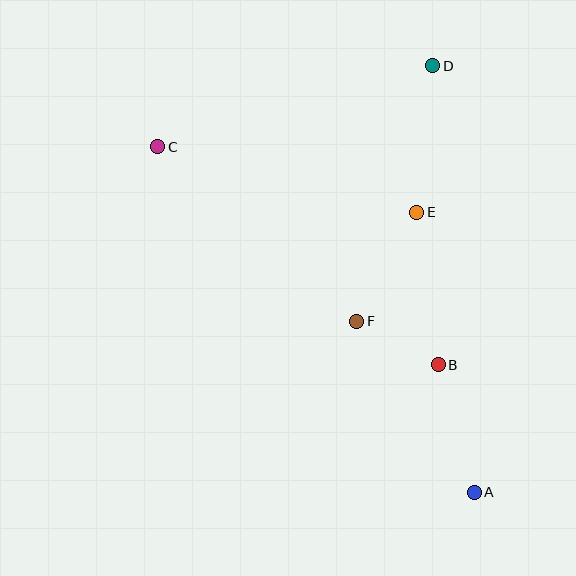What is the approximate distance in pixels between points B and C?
The distance between B and C is approximately 355 pixels.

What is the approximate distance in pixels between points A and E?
The distance between A and E is approximately 286 pixels.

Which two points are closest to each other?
Points B and F are closest to each other.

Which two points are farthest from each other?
Points A and C are farthest from each other.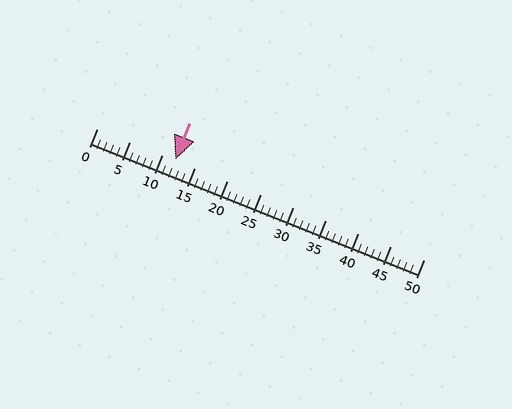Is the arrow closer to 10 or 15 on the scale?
The arrow is closer to 10.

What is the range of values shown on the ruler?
The ruler shows values from 0 to 50.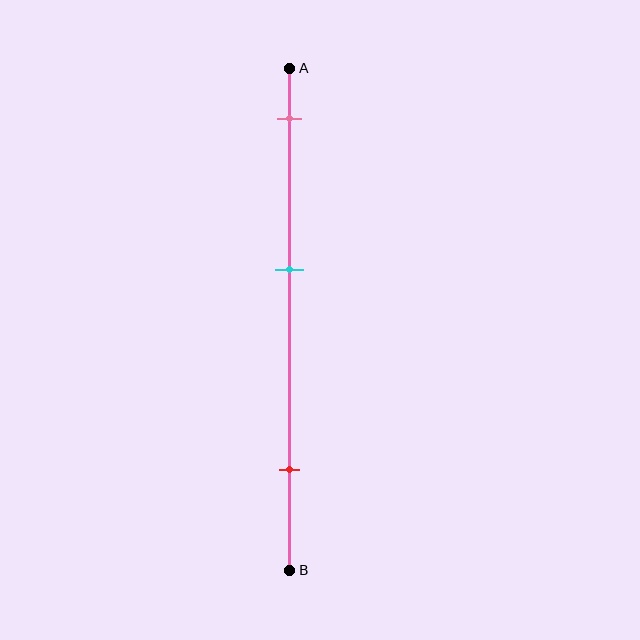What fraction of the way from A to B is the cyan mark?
The cyan mark is approximately 40% (0.4) of the way from A to B.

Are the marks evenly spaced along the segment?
Yes, the marks are approximately evenly spaced.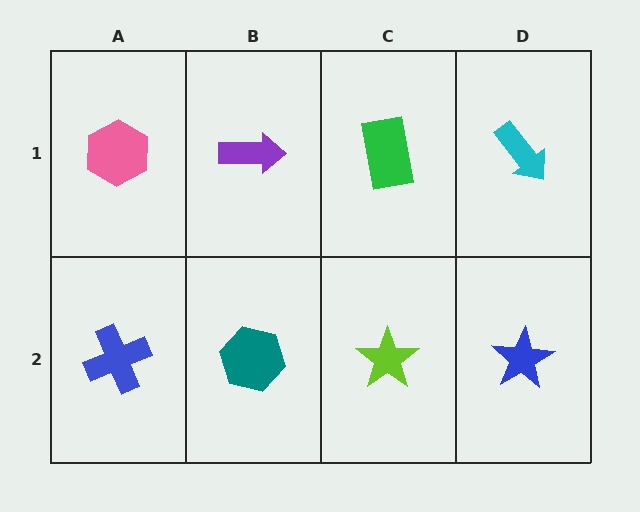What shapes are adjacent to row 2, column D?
A cyan arrow (row 1, column D), a lime star (row 2, column C).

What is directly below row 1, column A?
A blue cross.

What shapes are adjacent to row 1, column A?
A blue cross (row 2, column A), a purple arrow (row 1, column B).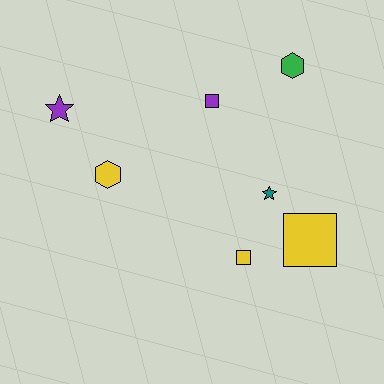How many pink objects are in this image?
There are no pink objects.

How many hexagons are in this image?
There are 2 hexagons.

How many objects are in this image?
There are 7 objects.